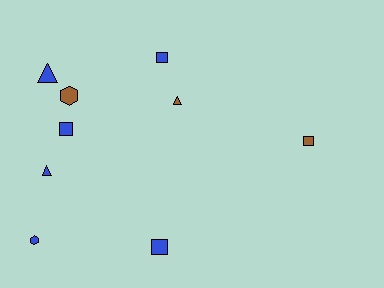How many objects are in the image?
There are 9 objects.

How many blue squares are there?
There are 3 blue squares.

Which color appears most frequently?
Blue, with 6 objects.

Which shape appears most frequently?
Square, with 4 objects.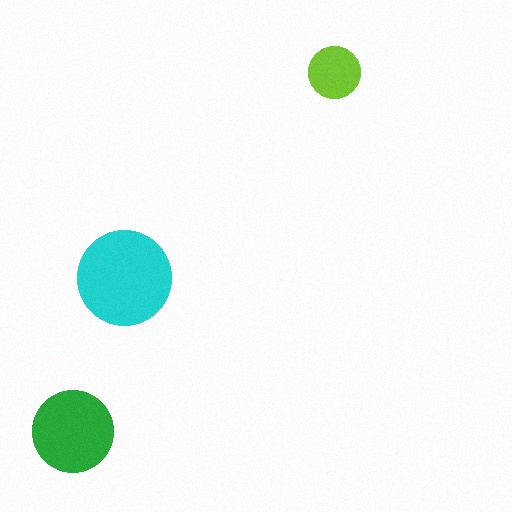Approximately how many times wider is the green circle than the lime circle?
About 1.5 times wider.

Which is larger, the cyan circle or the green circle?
The cyan one.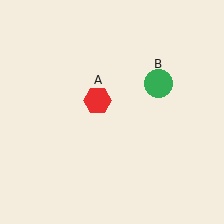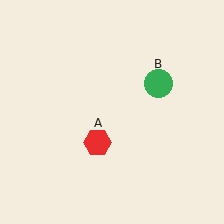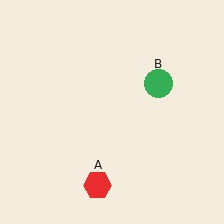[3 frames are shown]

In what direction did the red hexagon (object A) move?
The red hexagon (object A) moved down.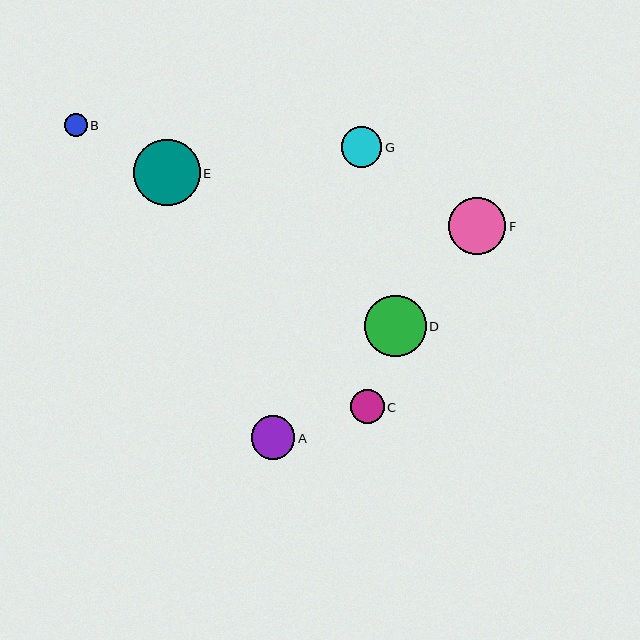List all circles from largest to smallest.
From largest to smallest: E, D, F, A, G, C, B.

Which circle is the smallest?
Circle B is the smallest with a size of approximately 23 pixels.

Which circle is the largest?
Circle E is the largest with a size of approximately 66 pixels.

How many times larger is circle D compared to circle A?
Circle D is approximately 1.4 times the size of circle A.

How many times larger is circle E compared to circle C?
Circle E is approximately 1.9 times the size of circle C.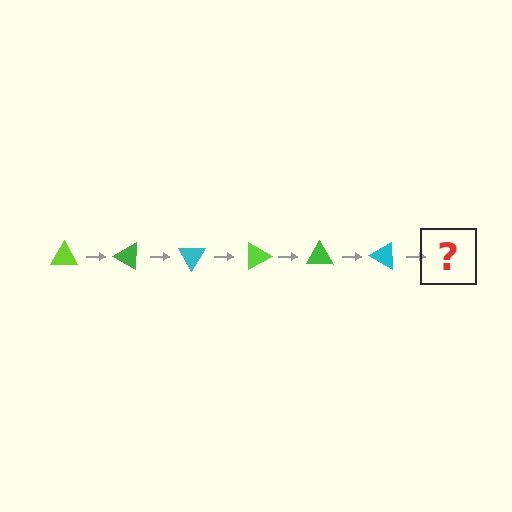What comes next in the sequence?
The next element should be a lime triangle, rotated 180 degrees from the start.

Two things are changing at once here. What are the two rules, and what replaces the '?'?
The two rules are that it rotates 30 degrees each step and the color cycles through lime, green, and cyan. The '?' should be a lime triangle, rotated 180 degrees from the start.